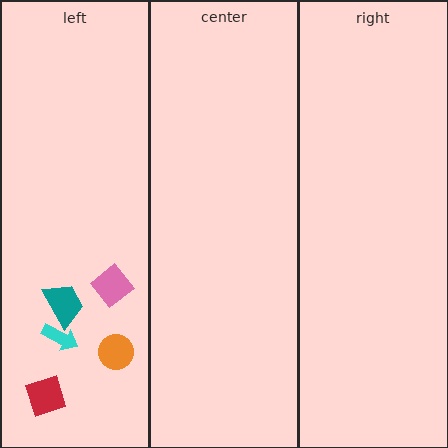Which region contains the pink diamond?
The left region.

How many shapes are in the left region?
5.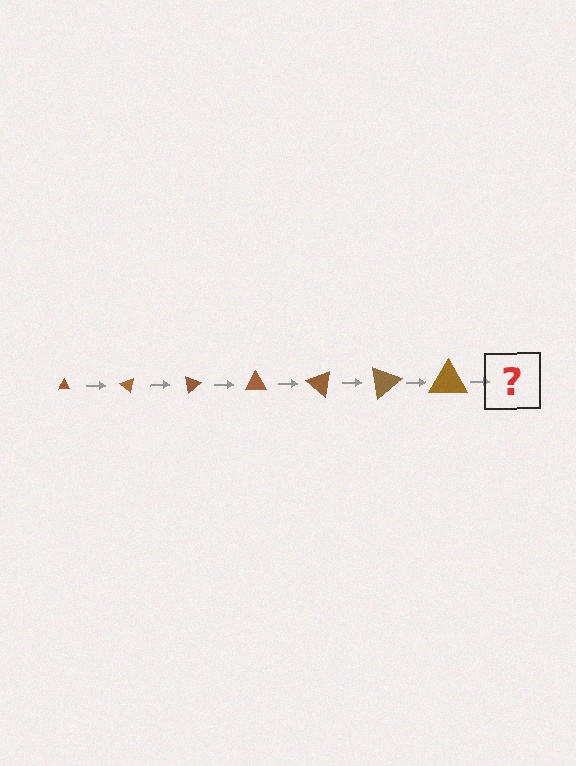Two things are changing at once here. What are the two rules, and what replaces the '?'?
The two rules are that the triangle grows larger each step and it rotates 40 degrees each step. The '?' should be a triangle, larger than the previous one and rotated 280 degrees from the start.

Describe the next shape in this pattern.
It should be a triangle, larger than the previous one and rotated 280 degrees from the start.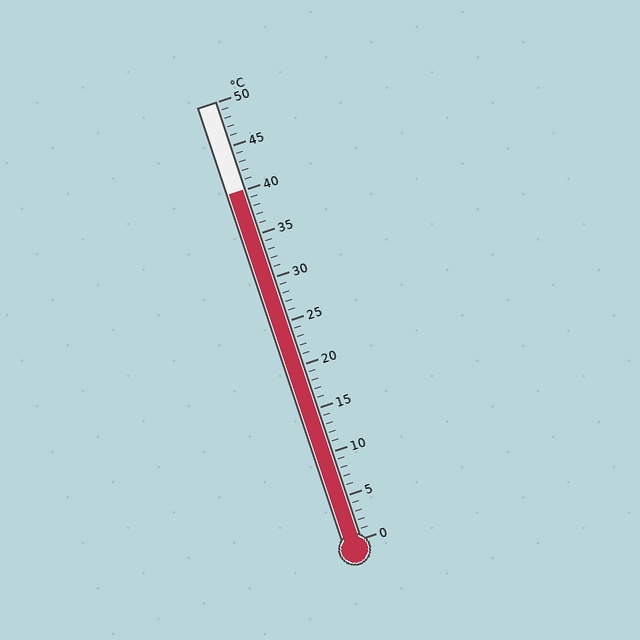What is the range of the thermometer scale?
The thermometer scale ranges from 0°C to 50°C.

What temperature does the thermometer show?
The thermometer shows approximately 40°C.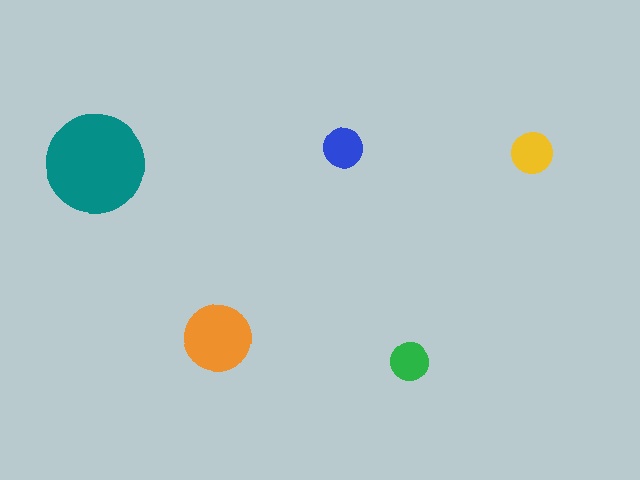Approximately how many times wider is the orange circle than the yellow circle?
About 1.5 times wider.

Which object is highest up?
The blue circle is topmost.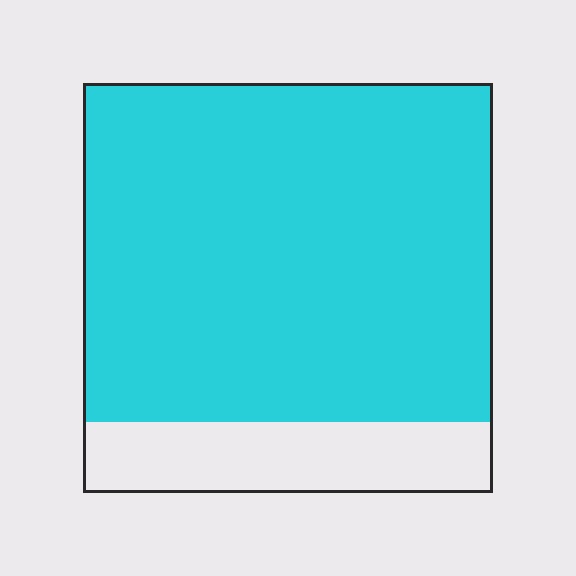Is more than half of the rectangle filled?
Yes.